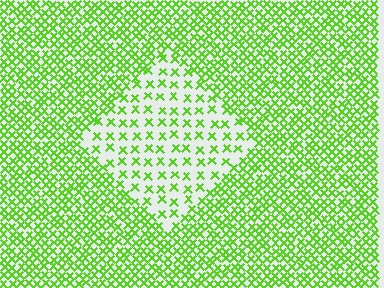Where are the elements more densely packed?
The elements are more densely packed outside the diamond boundary.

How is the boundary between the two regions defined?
The boundary is defined by a change in element density (approximately 2.5x ratio). All elements are the same color, size, and shape.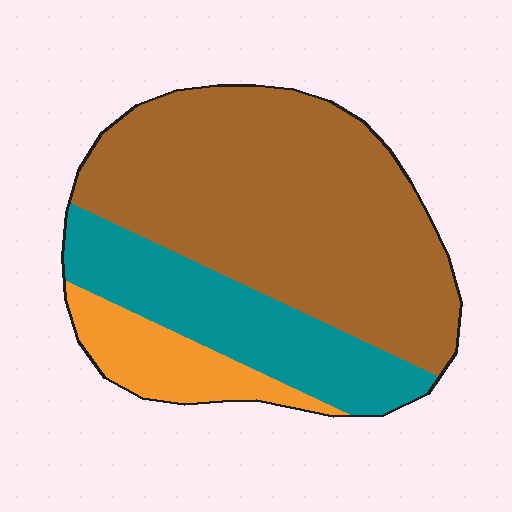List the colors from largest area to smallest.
From largest to smallest: brown, teal, orange.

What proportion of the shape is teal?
Teal takes up about one quarter (1/4) of the shape.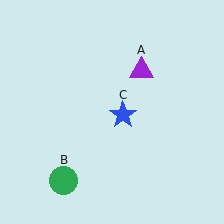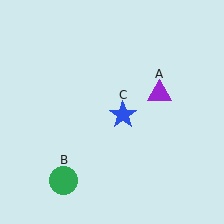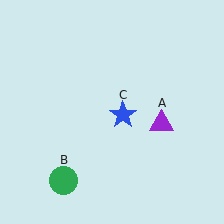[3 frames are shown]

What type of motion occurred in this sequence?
The purple triangle (object A) rotated clockwise around the center of the scene.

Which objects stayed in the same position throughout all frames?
Green circle (object B) and blue star (object C) remained stationary.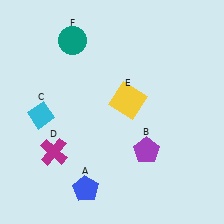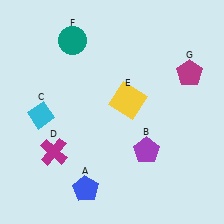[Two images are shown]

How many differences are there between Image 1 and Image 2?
There is 1 difference between the two images.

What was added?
A magenta pentagon (G) was added in Image 2.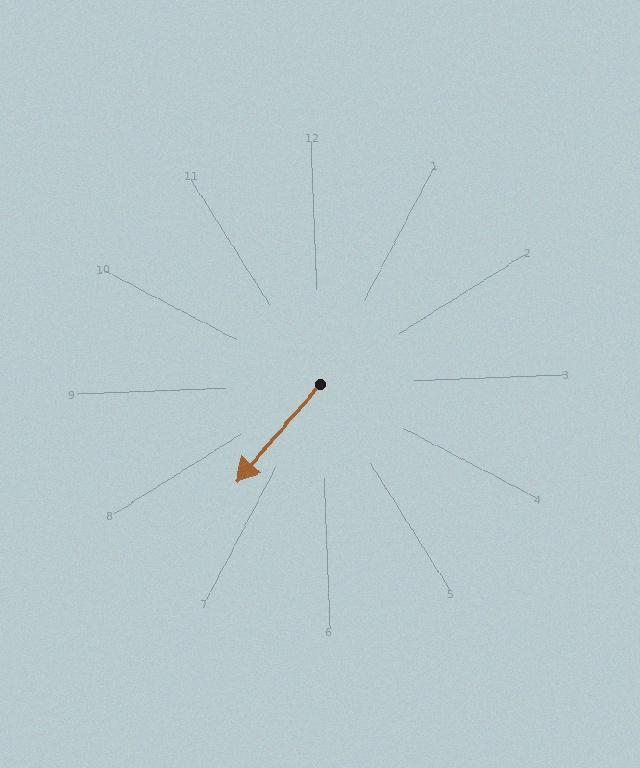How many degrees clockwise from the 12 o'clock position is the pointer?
Approximately 223 degrees.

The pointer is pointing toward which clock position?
Roughly 7 o'clock.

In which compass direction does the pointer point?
Southwest.